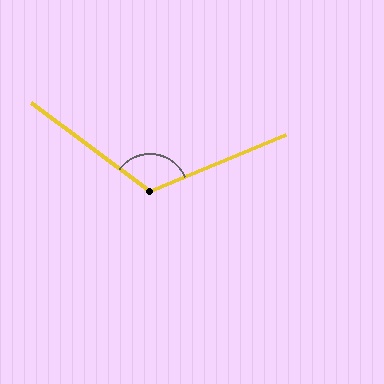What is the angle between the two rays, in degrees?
Approximately 121 degrees.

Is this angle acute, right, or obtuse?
It is obtuse.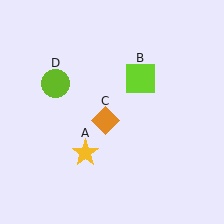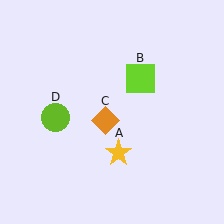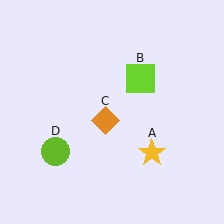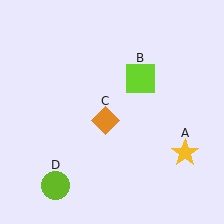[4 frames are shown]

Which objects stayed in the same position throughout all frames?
Lime square (object B) and orange diamond (object C) remained stationary.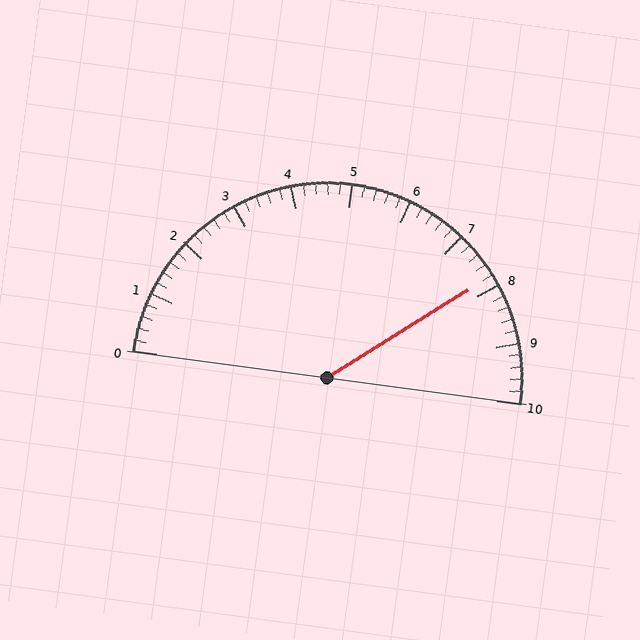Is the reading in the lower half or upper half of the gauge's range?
The reading is in the upper half of the range (0 to 10).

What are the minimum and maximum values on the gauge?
The gauge ranges from 0 to 10.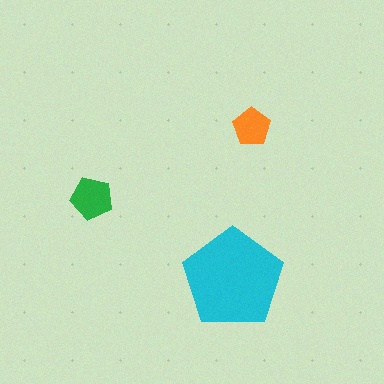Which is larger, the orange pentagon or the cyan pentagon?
The cyan one.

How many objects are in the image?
There are 3 objects in the image.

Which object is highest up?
The orange pentagon is topmost.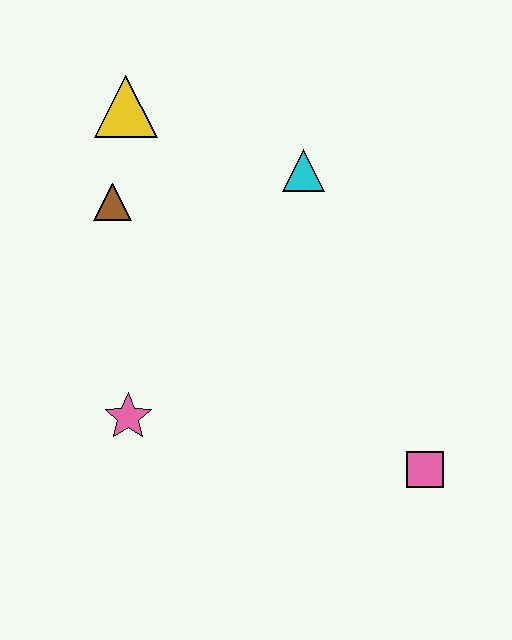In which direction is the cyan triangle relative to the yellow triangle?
The cyan triangle is to the right of the yellow triangle.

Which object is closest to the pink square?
The pink star is closest to the pink square.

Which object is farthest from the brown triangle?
The pink square is farthest from the brown triangle.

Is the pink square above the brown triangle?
No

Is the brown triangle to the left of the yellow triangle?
Yes